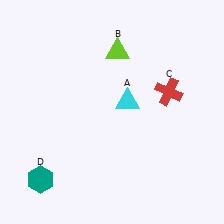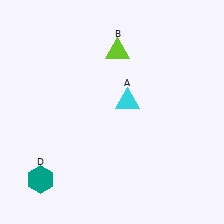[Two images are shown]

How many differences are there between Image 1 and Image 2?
There is 1 difference between the two images.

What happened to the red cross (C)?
The red cross (C) was removed in Image 2. It was in the top-right area of Image 1.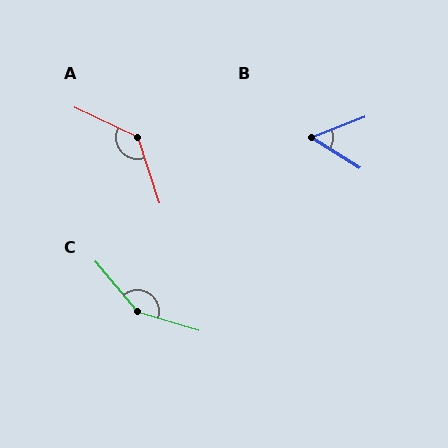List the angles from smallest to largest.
B (53°), A (133°), C (147°).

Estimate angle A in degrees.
Approximately 133 degrees.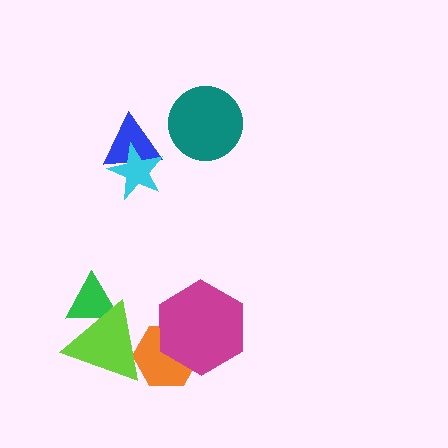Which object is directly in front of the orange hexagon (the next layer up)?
The magenta hexagon is directly in front of the orange hexagon.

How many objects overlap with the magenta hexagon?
1 object overlaps with the magenta hexagon.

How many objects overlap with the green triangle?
1 object overlaps with the green triangle.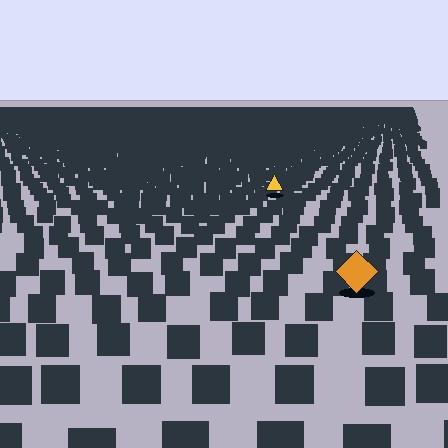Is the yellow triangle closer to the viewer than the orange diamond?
No. The orange diamond is closer — you can tell from the texture gradient: the ground texture is coarser near it.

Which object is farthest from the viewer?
The yellow triangle is farthest from the viewer. It appears smaller and the ground texture around it is denser.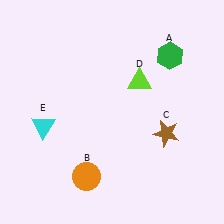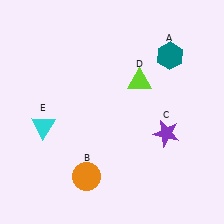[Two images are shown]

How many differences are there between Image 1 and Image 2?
There are 2 differences between the two images.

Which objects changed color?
A changed from green to teal. C changed from brown to purple.